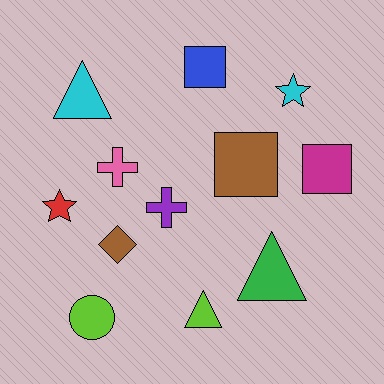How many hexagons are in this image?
There are no hexagons.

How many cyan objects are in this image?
There are 2 cyan objects.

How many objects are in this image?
There are 12 objects.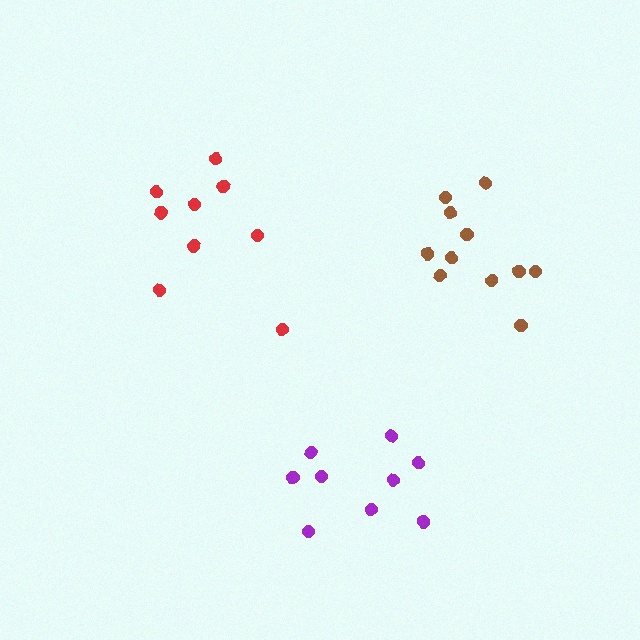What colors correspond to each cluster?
The clusters are colored: red, purple, brown.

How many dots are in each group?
Group 1: 9 dots, Group 2: 9 dots, Group 3: 11 dots (29 total).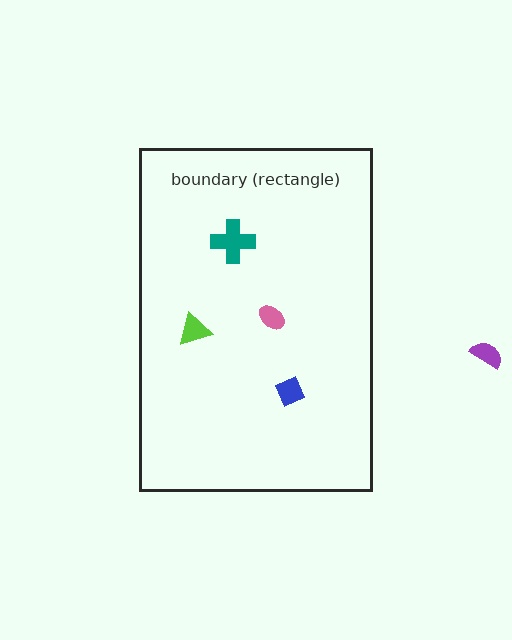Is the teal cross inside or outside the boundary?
Inside.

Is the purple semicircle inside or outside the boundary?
Outside.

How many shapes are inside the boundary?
4 inside, 1 outside.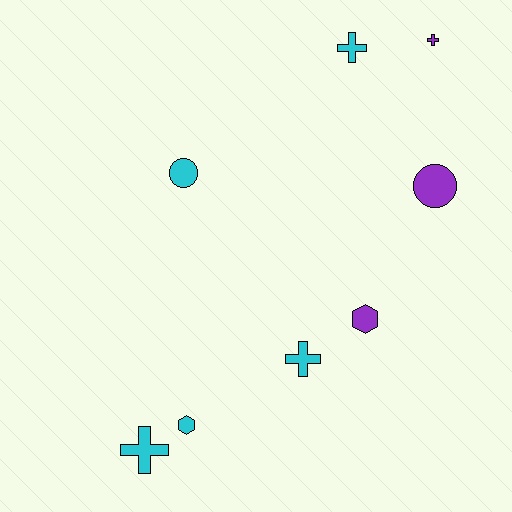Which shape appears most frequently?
Cross, with 4 objects.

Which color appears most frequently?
Cyan, with 5 objects.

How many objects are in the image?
There are 8 objects.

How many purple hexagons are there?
There is 1 purple hexagon.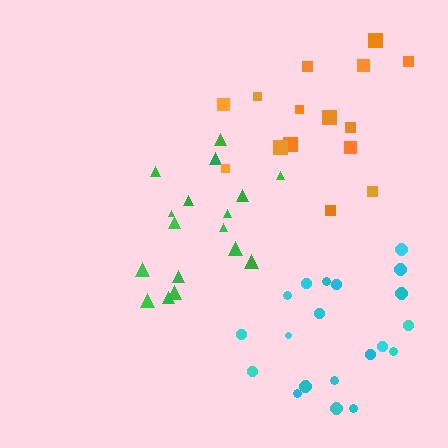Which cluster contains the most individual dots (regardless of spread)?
Cyan (20).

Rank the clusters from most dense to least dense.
green, cyan, orange.